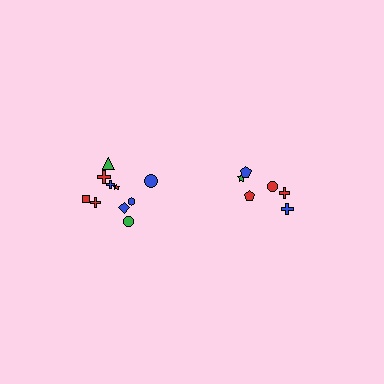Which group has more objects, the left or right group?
The left group.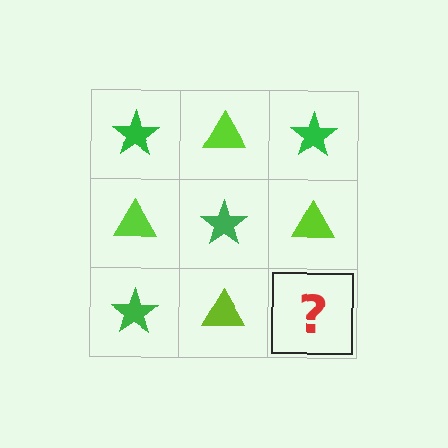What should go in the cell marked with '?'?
The missing cell should contain a green star.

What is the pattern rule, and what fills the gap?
The rule is that it alternates green star and lime triangle in a checkerboard pattern. The gap should be filled with a green star.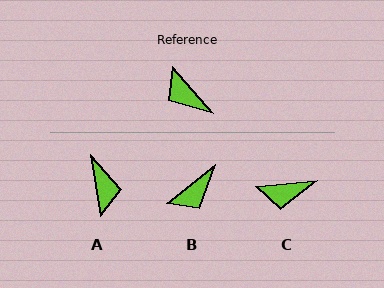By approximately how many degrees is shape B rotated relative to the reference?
Approximately 88 degrees counter-clockwise.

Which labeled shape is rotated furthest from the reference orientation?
A, about 149 degrees away.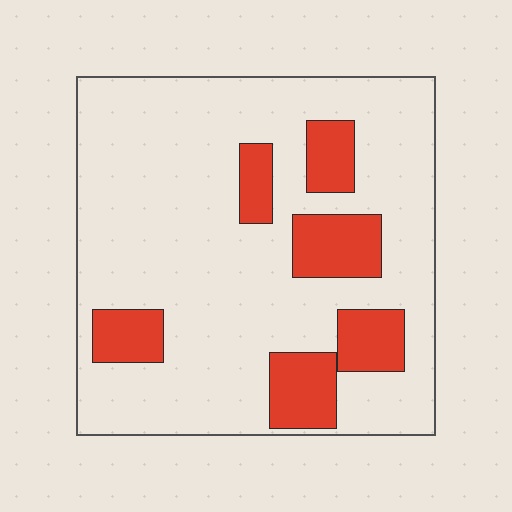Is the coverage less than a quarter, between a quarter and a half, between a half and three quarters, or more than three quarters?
Less than a quarter.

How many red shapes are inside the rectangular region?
6.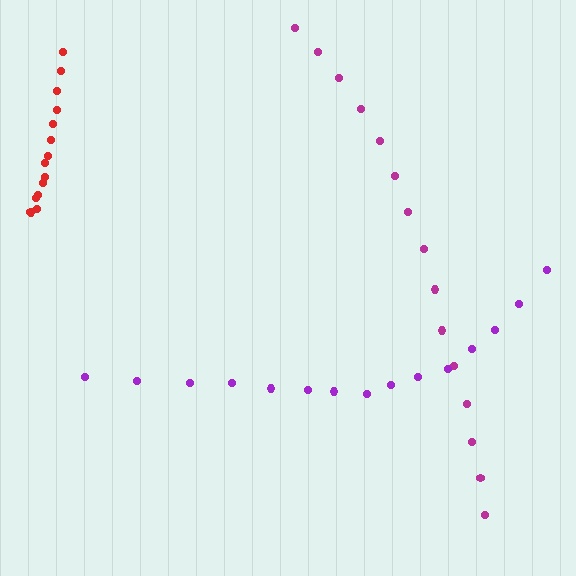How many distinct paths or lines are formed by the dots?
There are 3 distinct paths.